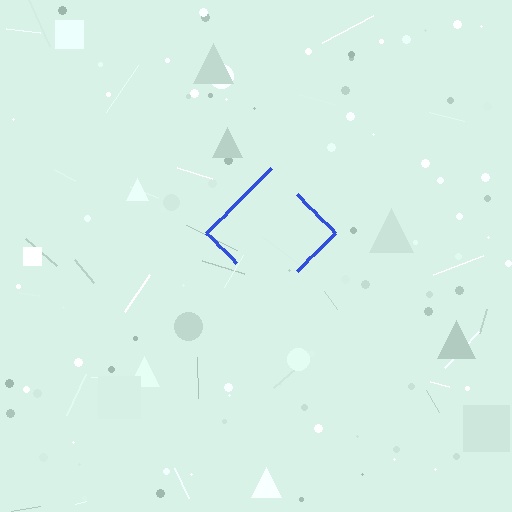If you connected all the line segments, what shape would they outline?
They would outline a diamond.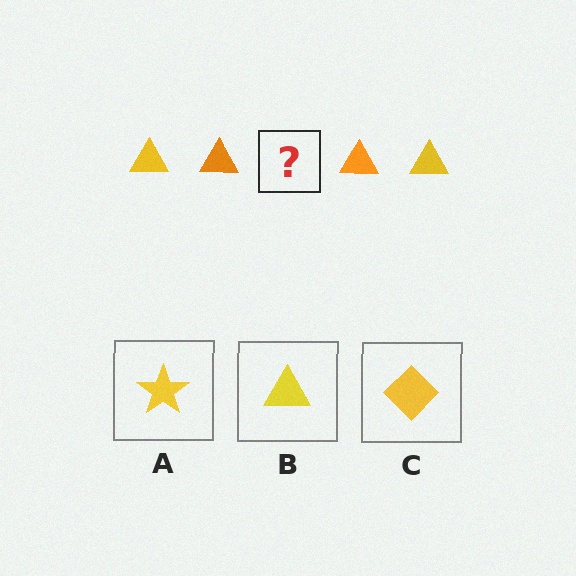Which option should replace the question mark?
Option B.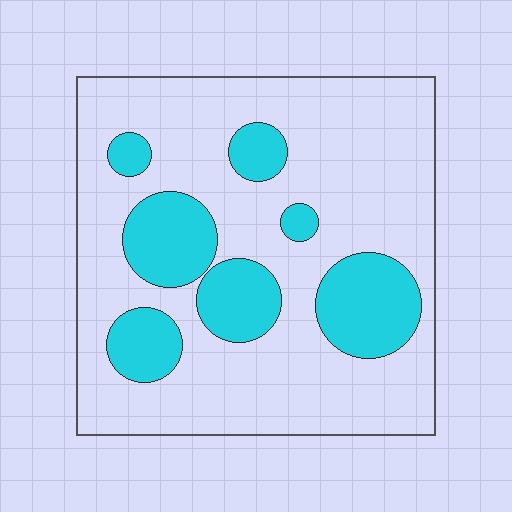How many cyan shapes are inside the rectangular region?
7.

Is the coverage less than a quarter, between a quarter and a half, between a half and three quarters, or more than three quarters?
Less than a quarter.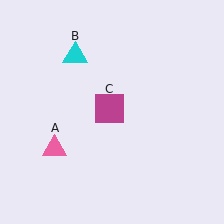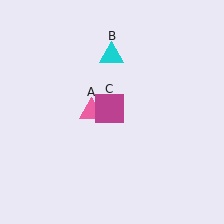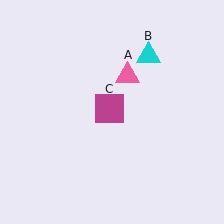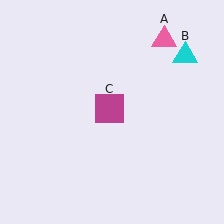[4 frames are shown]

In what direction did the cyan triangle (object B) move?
The cyan triangle (object B) moved right.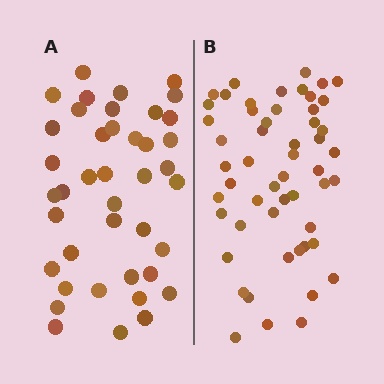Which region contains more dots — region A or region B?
Region B (the right region) has more dots.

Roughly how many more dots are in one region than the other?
Region B has roughly 12 or so more dots than region A.